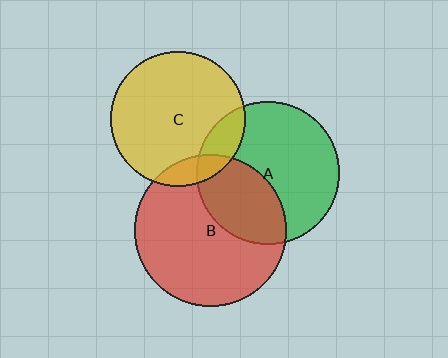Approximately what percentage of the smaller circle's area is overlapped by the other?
Approximately 35%.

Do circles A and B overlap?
Yes.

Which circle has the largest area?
Circle B (red).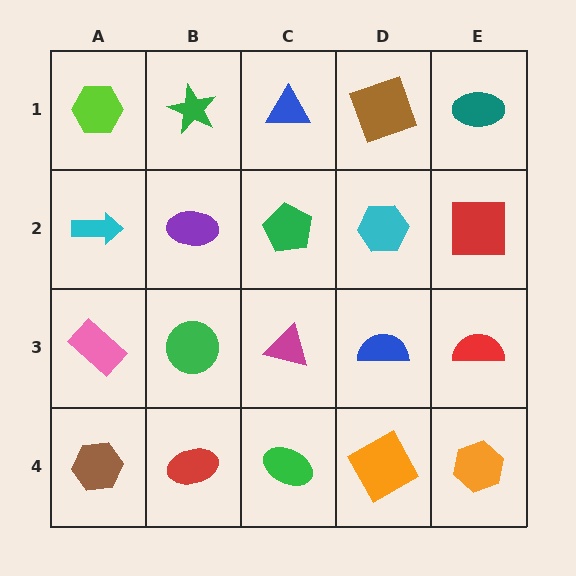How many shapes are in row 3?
5 shapes.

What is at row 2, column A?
A cyan arrow.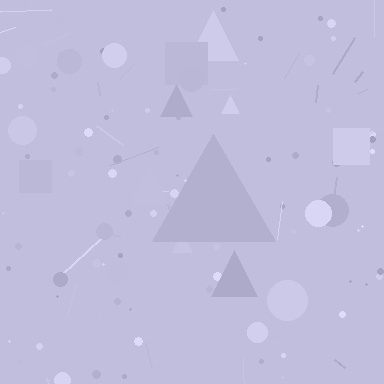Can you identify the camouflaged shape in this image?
The camouflaged shape is a triangle.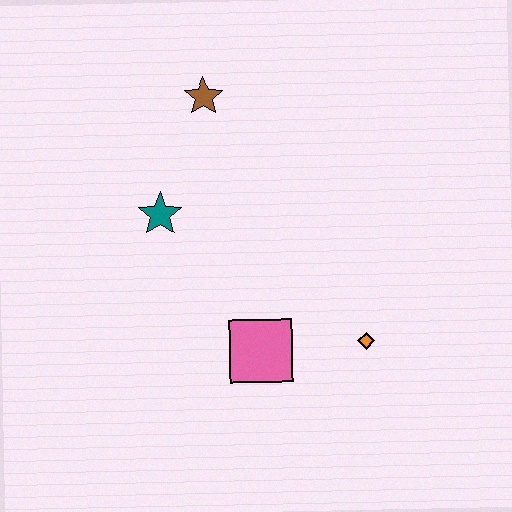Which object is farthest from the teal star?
The orange diamond is farthest from the teal star.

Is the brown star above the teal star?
Yes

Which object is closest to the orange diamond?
The pink square is closest to the orange diamond.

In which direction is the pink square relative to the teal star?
The pink square is below the teal star.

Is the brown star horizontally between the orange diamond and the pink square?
No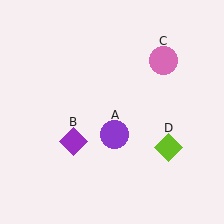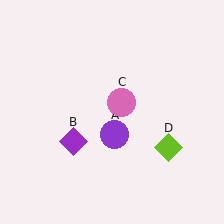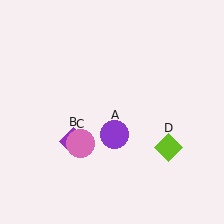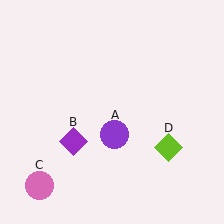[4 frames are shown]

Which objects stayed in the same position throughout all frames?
Purple circle (object A) and purple diamond (object B) and lime diamond (object D) remained stationary.